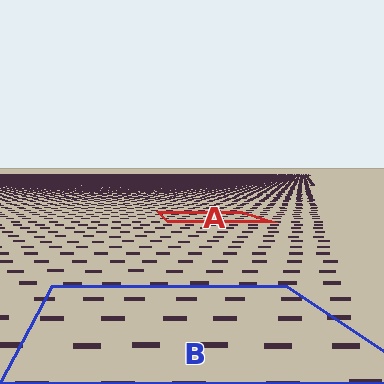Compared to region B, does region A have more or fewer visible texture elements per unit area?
Region A has more texture elements per unit area — they are packed more densely because it is farther away.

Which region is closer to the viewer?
Region B is closer. The texture elements there are larger and more spread out.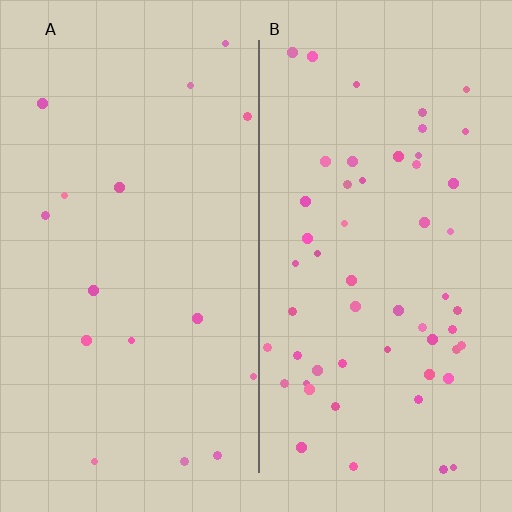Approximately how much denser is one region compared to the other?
Approximately 3.4× — region B over region A.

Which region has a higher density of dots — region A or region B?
B (the right).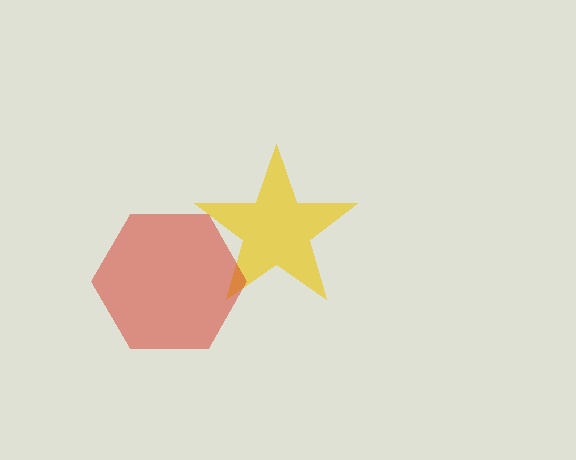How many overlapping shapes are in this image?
There are 2 overlapping shapes in the image.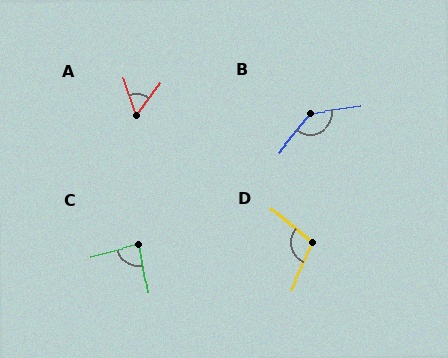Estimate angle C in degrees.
Approximately 86 degrees.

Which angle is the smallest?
A, at approximately 55 degrees.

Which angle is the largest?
B, at approximately 138 degrees.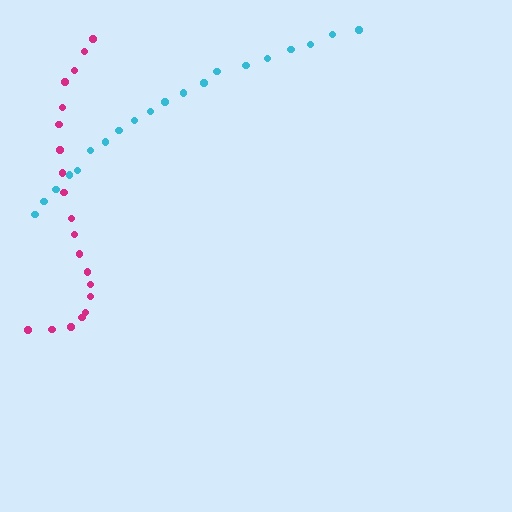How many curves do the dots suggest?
There are 2 distinct paths.